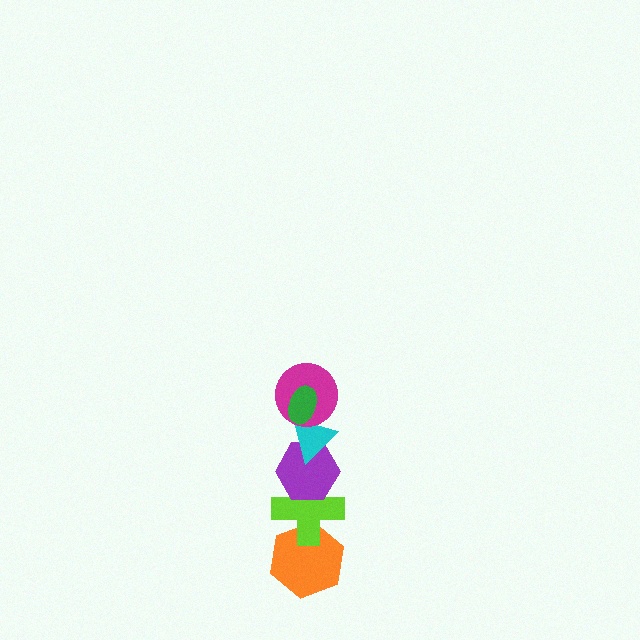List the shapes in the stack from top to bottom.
From top to bottom: the green ellipse, the magenta circle, the cyan triangle, the purple hexagon, the lime cross, the orange hexagon.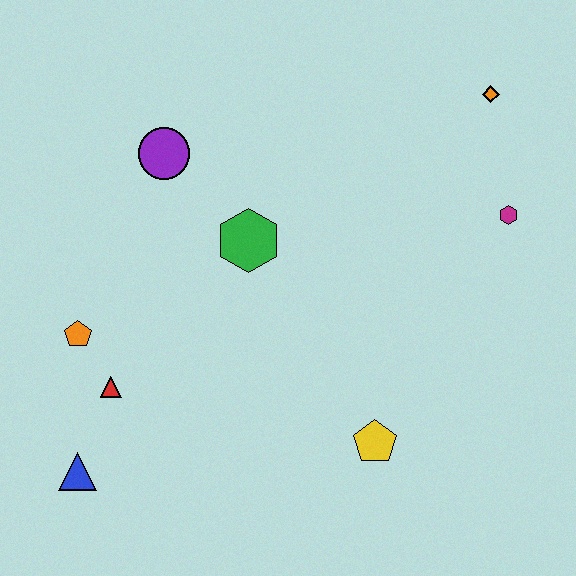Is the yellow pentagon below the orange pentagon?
Yes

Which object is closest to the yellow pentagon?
The green hexagon is closest to the yellow pentagon.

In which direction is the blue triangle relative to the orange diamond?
The blue triangle is to the left of the orange diamond.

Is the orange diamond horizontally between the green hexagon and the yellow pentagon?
No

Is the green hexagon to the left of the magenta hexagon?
Yes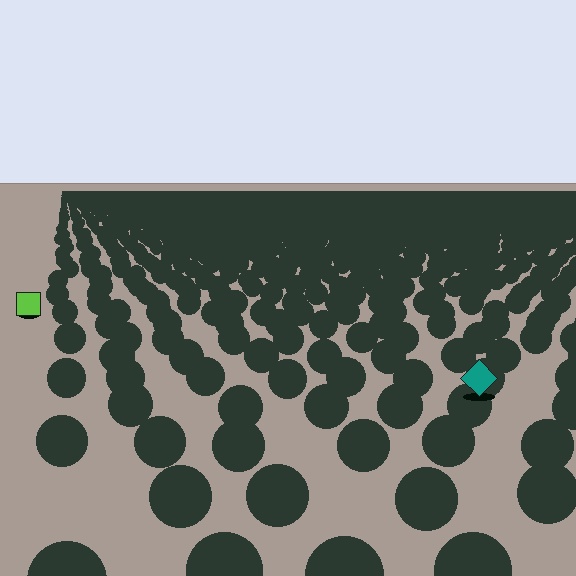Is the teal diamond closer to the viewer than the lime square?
Yes. The teal diamond is closer — you can tell from the texture gradient: the ground texture is coarser near it.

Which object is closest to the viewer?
The teal diamond is closest. The texture marks near it are larger and more spread out.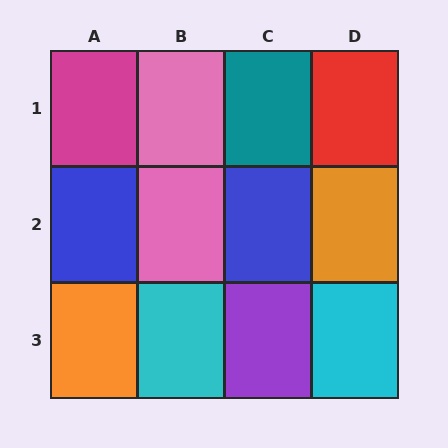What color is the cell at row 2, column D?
Orange.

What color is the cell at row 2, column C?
Blue.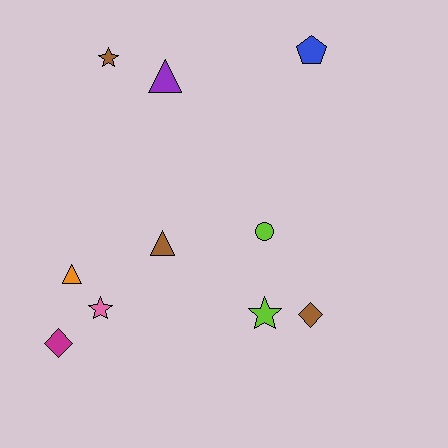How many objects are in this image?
There are 10 objects.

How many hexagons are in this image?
There are no hexagons.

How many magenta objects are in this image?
There is 1 magenta object.